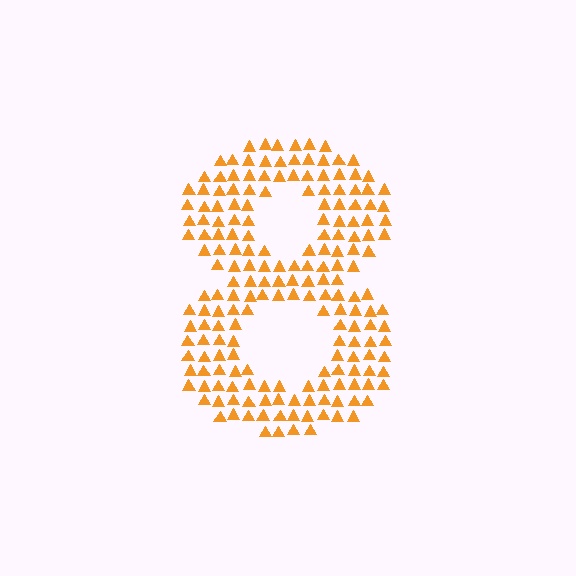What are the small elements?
The small elements are triangles.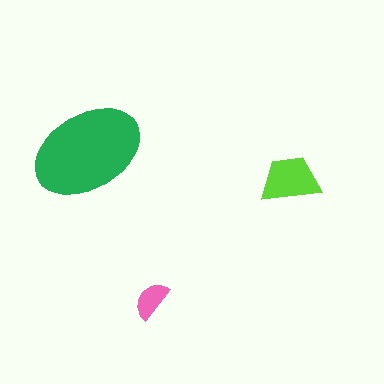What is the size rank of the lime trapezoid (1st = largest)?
2nd.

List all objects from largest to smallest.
The green ellipse, the lime trapezoid, the pink semicircle.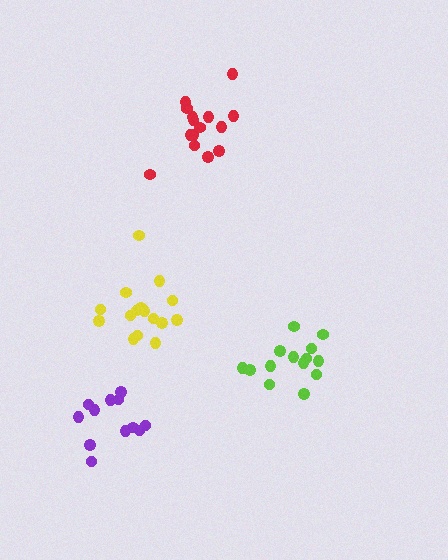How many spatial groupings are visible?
There are 4 spatial groupings.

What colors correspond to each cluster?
The clusters are colored: red, purple, yellow, lime.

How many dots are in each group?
Group 1: 15 dots, Group 2: 12 dots, Group 3: 16 dots, Group 4: 14 dots (57 total).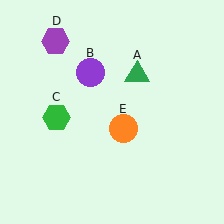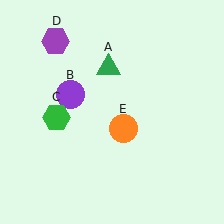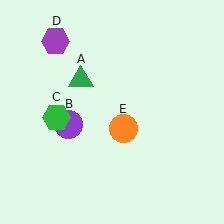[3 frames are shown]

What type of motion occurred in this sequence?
The green triangle (object A), purple circle (object B) rotated counterclockwise around the center of the scene.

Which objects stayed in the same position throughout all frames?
Green hexagon (object C) and purple hexagon (object D) and orange circle (object E) remained stationary.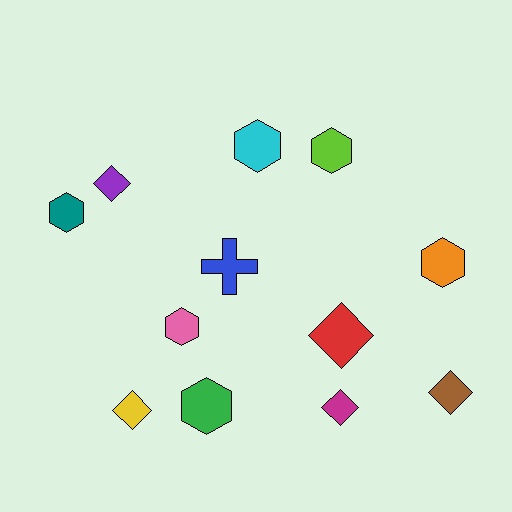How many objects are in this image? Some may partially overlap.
There are 12 objects.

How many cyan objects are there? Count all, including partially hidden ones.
There is 1 cyan object.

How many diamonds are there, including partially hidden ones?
There are 5 diamonds.